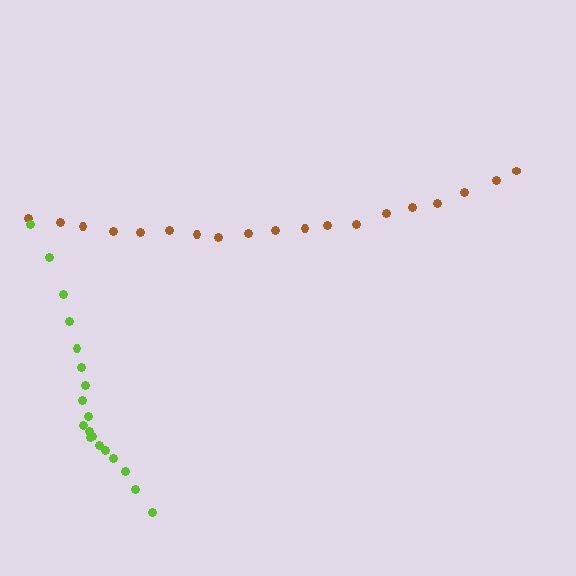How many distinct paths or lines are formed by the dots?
There are 2 distinct paths.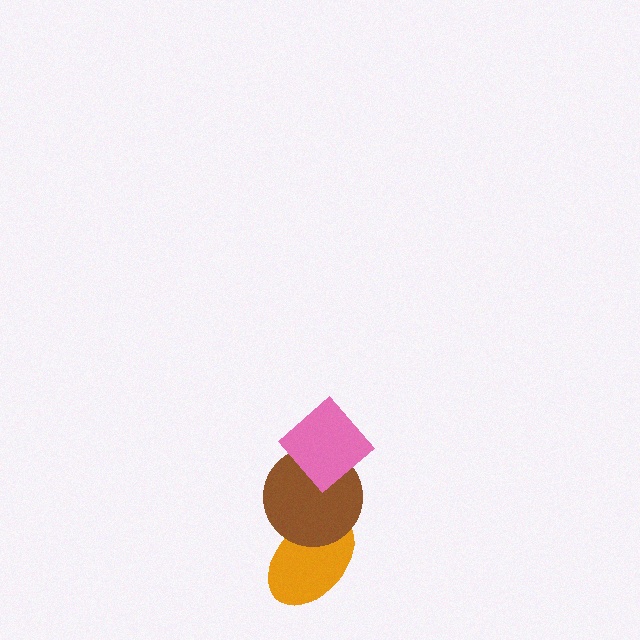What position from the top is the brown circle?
The brown circle is 2nd from the top.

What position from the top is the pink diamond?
The pink diamond is 1st from the top.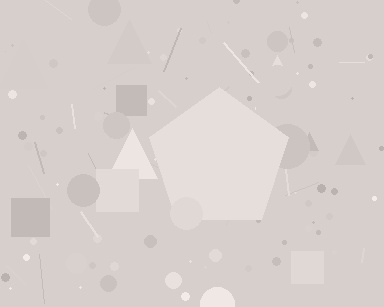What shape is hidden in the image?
A pentagon is hidden in the image.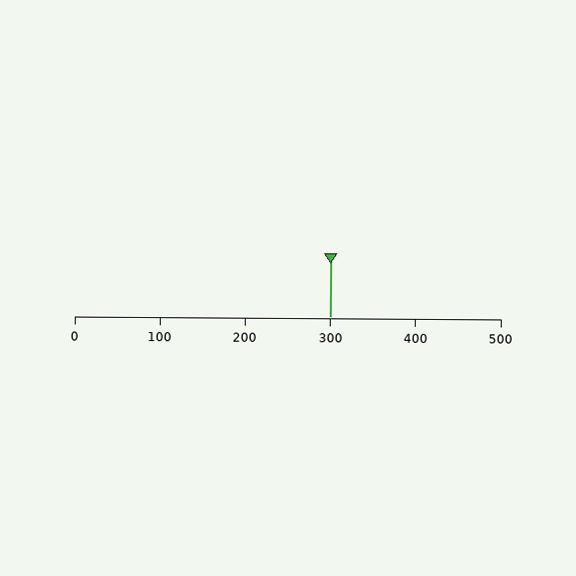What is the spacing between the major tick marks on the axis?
The major ticks are spaced 100 apart.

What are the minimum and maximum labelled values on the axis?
The axis runs from 0 to 500.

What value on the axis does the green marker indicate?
The marker indicates approximately 300.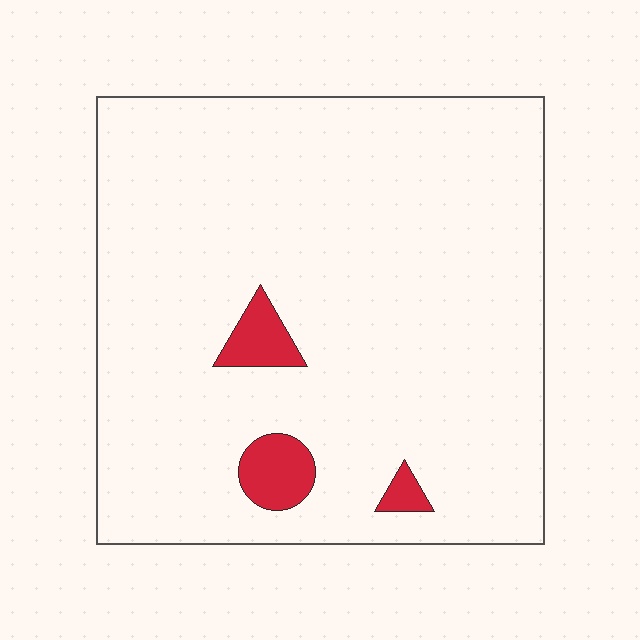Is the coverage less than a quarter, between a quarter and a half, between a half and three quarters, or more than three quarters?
Less than a quarter.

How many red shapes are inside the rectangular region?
3.